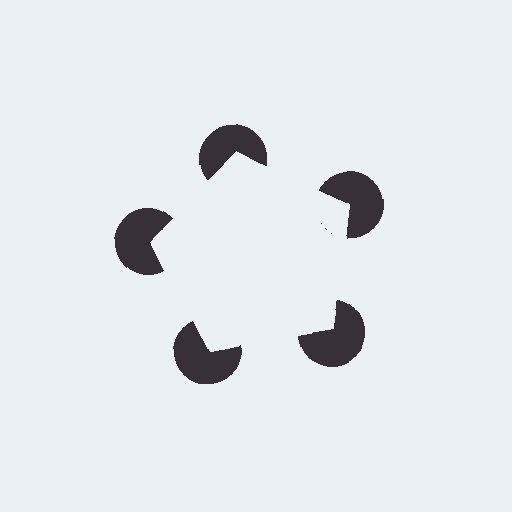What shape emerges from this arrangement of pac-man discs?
An illusory pentagon — its edges are inferred from the aligned wedge cuts in the pac-man discs, not physically drawn.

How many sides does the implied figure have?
5 sides.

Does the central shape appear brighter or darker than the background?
It typically appears slightly brighter than the background, even though no actual brightness change is drawn.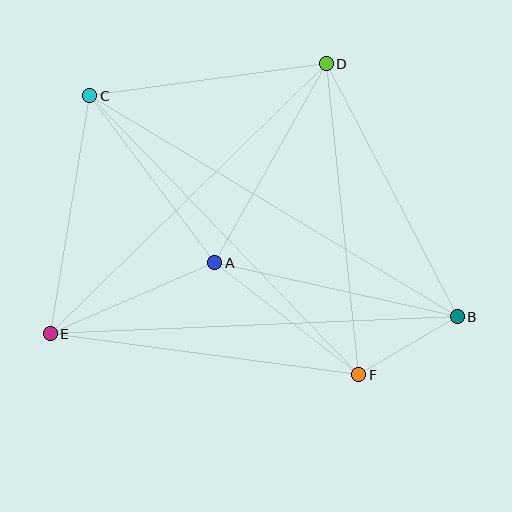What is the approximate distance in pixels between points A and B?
The distance between A and B is approximately 248 pixels.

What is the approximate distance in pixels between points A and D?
The distance between A and D is approximately 228 pixels.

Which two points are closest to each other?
Points B and F are closest to each other.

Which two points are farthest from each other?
Points B and C are farthest from each other.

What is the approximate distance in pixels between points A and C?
The distance between A and C is approximately 209 pixels.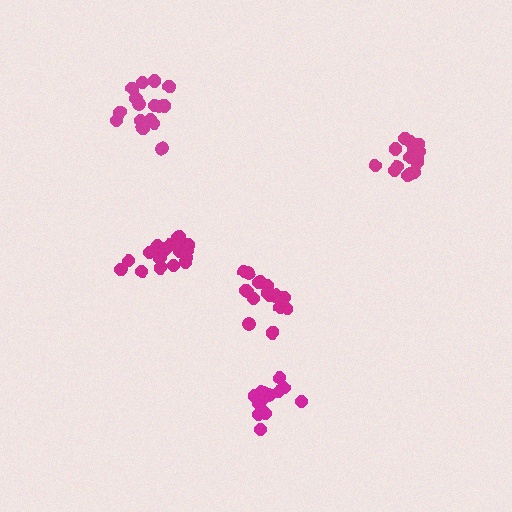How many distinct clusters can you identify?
There are 5 distinct clusters.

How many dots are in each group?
Group 1: 16 dots, Group 2: 20 dots, Group 3: 16 dots, Group 4: 17 dots, Group 5: 17 dots (86 total).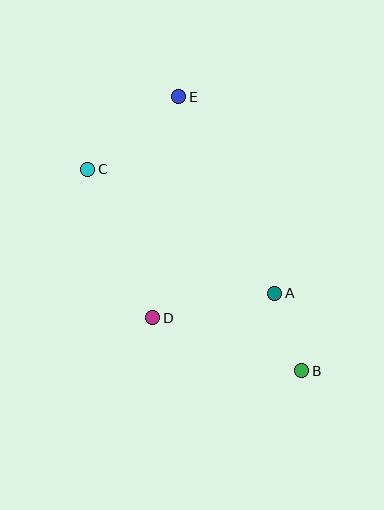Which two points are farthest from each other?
Points B and E are farthest from each other.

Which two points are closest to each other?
Points A and B are closest to each other.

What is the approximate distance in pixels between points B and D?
The distance between B and D is approximately 158 pixels.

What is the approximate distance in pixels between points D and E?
The distance between D and E is approximately 222 pixels.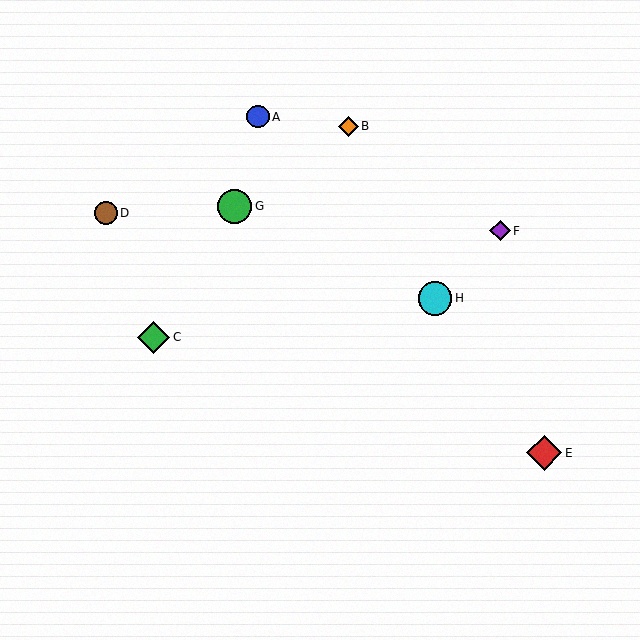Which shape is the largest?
The red diamond (labeled E) is the largest.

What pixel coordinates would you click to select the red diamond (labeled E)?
Click at (544, 453) to select the red diamond E.